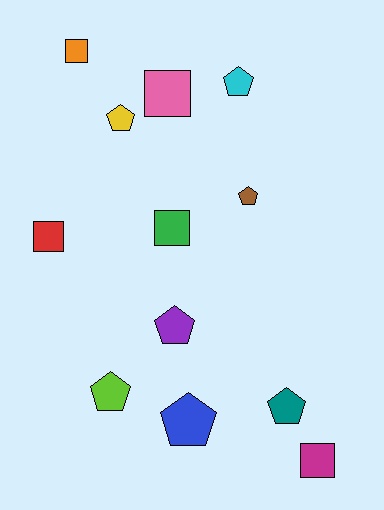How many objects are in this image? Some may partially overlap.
There are 12 objects.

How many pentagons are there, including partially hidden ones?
There are 7 pentagons.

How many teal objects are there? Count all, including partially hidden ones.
There is 1 teal object.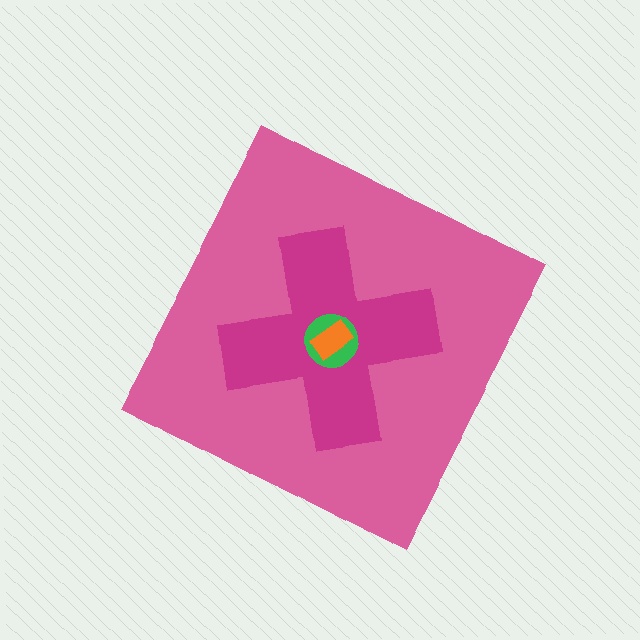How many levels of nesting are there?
4.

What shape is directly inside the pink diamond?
The magenta cross.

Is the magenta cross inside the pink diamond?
Yes.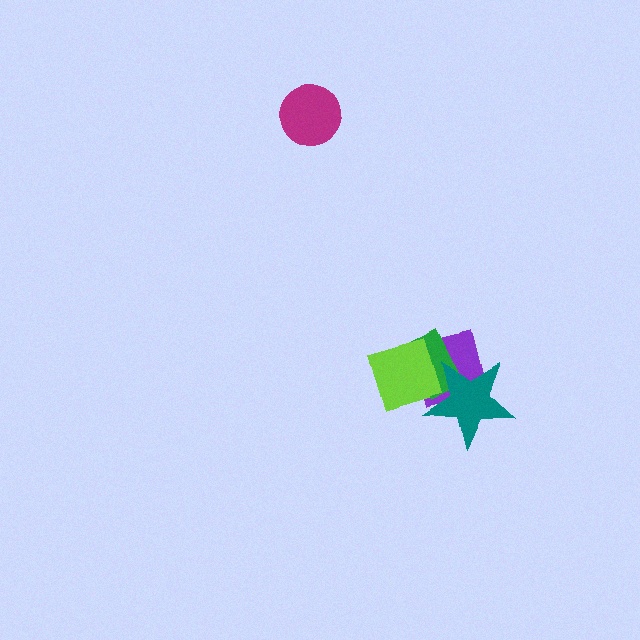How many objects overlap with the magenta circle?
0 objects overlap with the magenta circle.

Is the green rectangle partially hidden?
Yes, it is partially covered by another shape.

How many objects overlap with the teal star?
3 objects overlap with the teal star.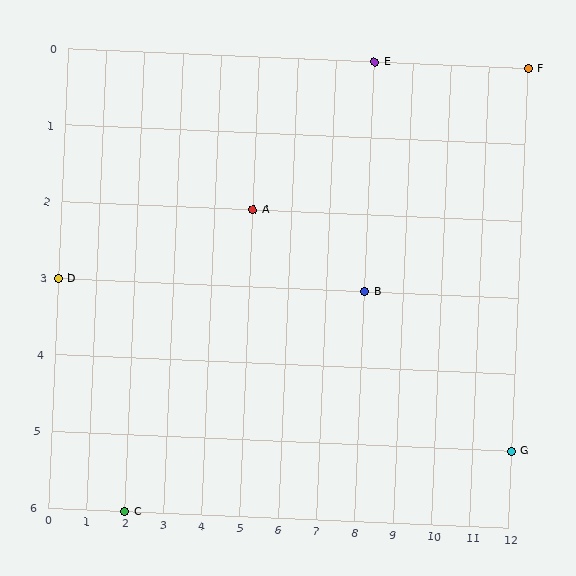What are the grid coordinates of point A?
Point A is at grid coordinates (5, 2).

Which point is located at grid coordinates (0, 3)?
Point D is at (0, 3).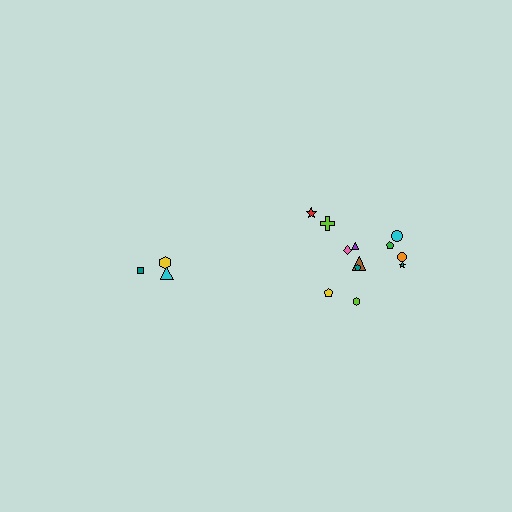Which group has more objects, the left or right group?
The right group.